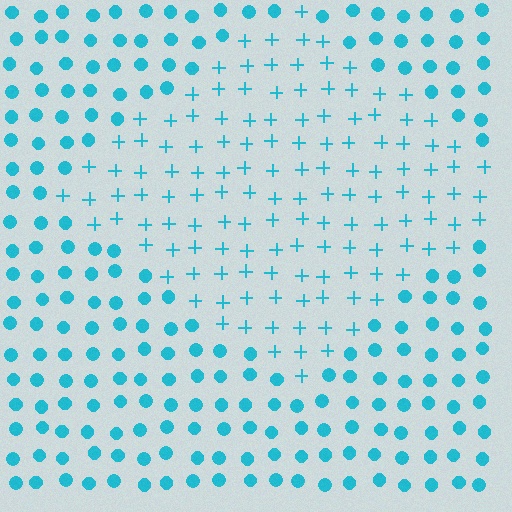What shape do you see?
I see a diamond.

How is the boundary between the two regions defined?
The boundary is defined by a change in element shape: plus signs inside vs. circles outside. All elements share the same color and spacing.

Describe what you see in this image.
The image is filled with small cyan elements arranged in a uniform grid. A diamond-shaped region contains plus signs, while the surrounding area contains circles. The boundary is defined purely by the change in element shape.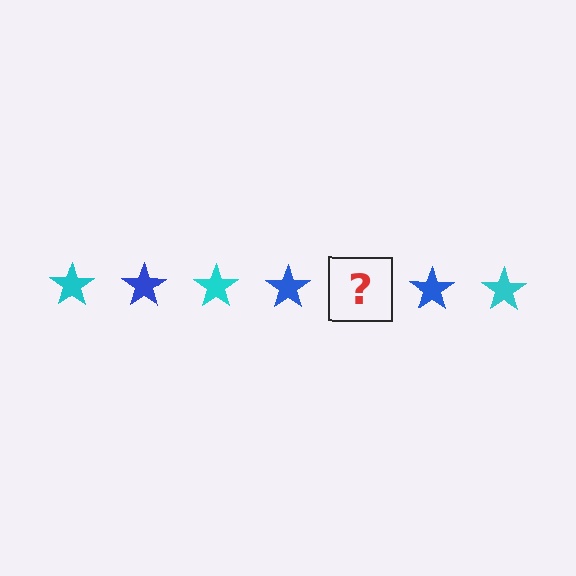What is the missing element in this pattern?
The missing element is a cyan star.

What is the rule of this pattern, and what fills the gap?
The rule is that the pattern cycles through cyan, blue stars. The gap should be filled with a cyan star.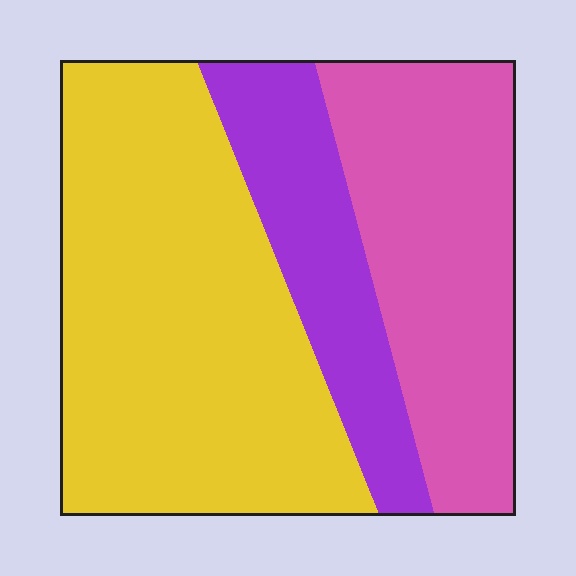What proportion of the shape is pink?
Pink covers around 30% of the shape.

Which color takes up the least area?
Purple, at roughly 20%.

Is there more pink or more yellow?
Yellow.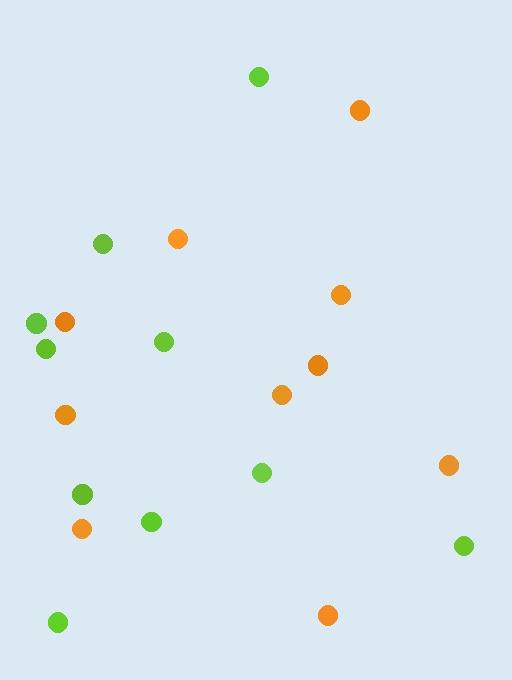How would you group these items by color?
There are 2 groups: one group of orange circles (10) and one group of lime circles (10).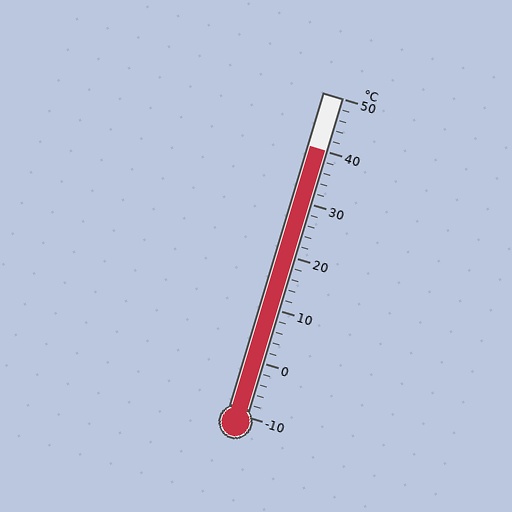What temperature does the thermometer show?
The thermometer shows approximately 40°C.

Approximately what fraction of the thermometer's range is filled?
The thermometer is filled to approximately 85% of its range.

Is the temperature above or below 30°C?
The temperature is above 30°C.